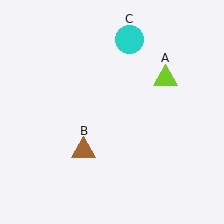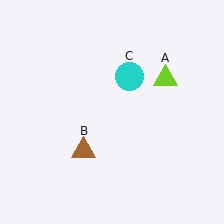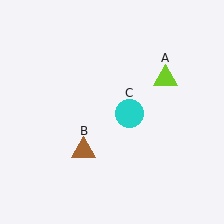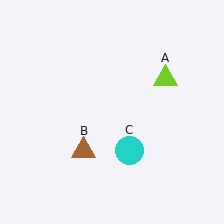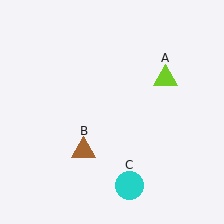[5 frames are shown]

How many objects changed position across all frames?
1 object changed position: cyan circle (object C).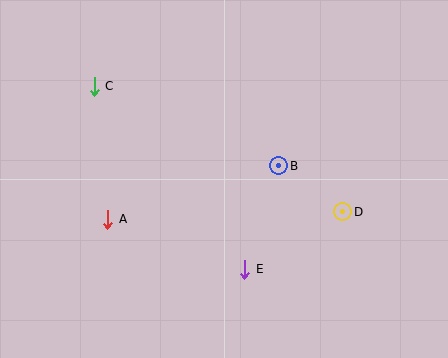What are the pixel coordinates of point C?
Point C is at (94, 86).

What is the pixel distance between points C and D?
The distance between C and D is 279 pixels.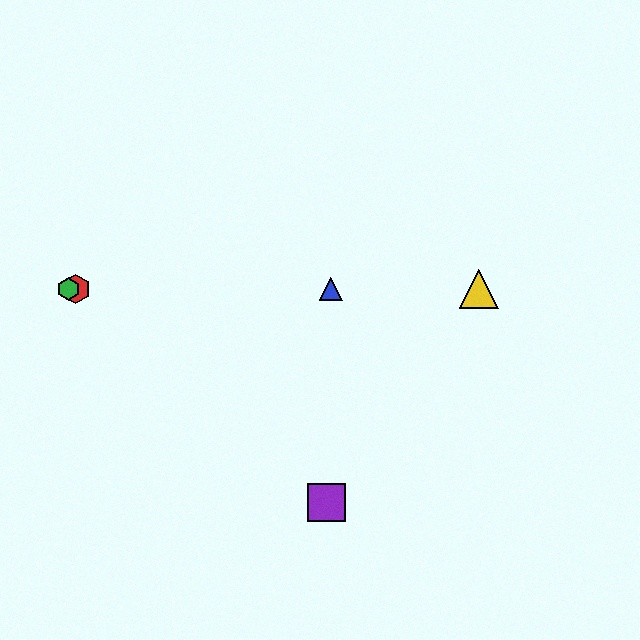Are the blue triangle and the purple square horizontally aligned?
No, the blue triangle is at y≈289 and the purple square is at y≈502.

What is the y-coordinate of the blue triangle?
The blue triangle is at y≈289.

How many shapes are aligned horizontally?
4 shapes (the red hexagon, the blue triangle, the green hexagon, the yellow triangle) are aligned horizontally.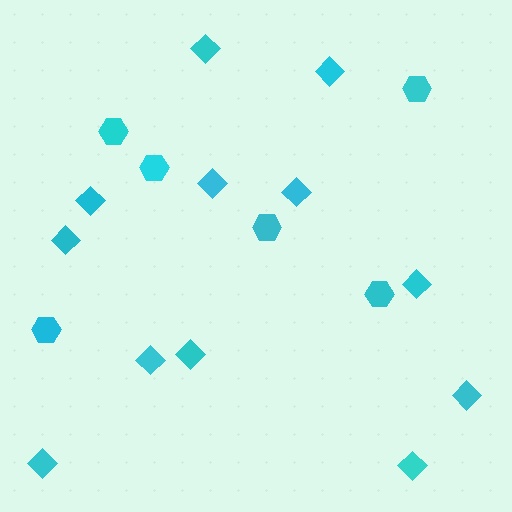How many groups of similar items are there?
There are 2 groups: one group of diamonds (12) and one group of hexagons (6).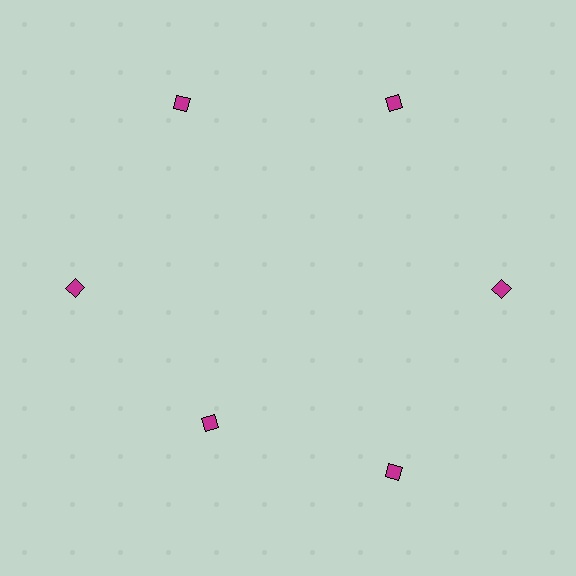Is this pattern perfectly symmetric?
No. The 6 magenta diamonds are arranged in a ring, but one element near the 7 o'clock position is pulled inward toward the center, breaking the 6-fold rotational symmetry.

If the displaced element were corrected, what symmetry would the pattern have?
It would have 6-fold rotational symmetry — the pattern would map onto itself every 60 degrees.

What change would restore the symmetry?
The symmetry would be restored by moving it outward, back onto the ring so that all 6 diamonds sit at equal angles and equal distance from the center.